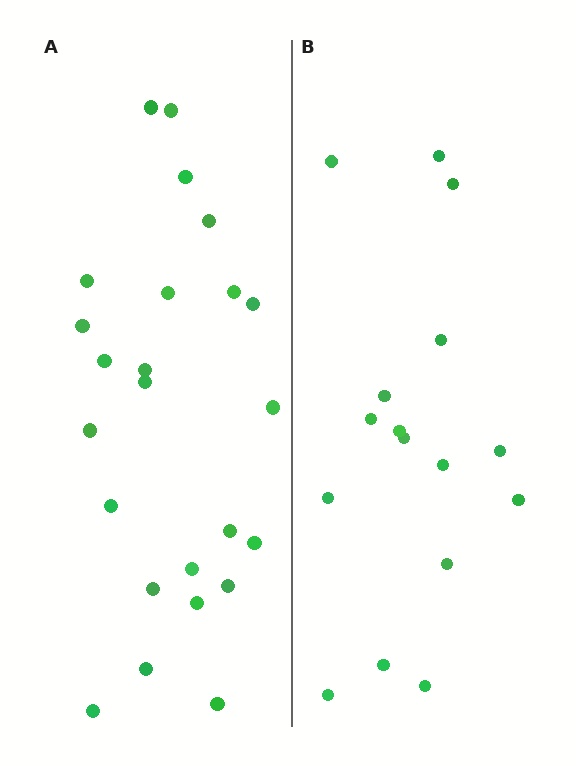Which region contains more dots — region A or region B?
Region A (the left region) has more dots.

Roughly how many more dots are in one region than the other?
Region A has roughly 8 or so more dots than region B.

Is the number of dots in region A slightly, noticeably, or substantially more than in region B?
Region A has substantially more. The ratio is roughly 1.5 to 1.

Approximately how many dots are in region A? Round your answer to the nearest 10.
About 20 dots. (The exact count is 24, which rounds to 20.)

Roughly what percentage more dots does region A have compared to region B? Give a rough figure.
About 50% more.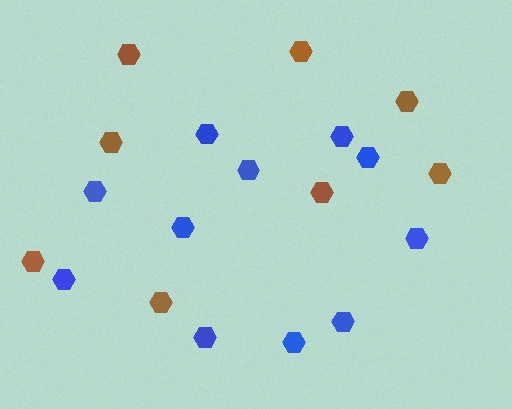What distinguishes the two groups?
There are 2 groups: one group of brown hexagons (8) and one group of blue hexagons (11).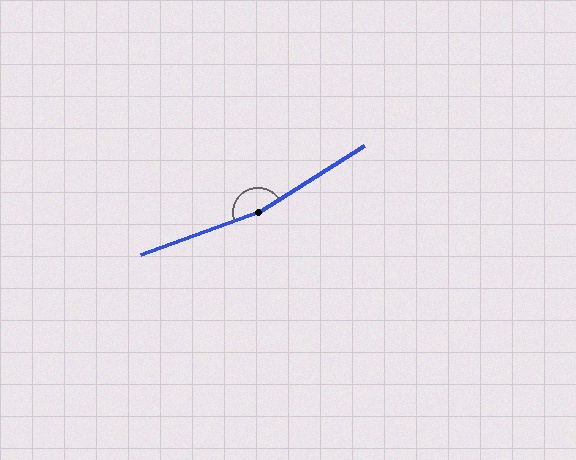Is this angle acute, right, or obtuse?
It is obtuse.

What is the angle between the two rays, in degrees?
Approximately 168 degrees.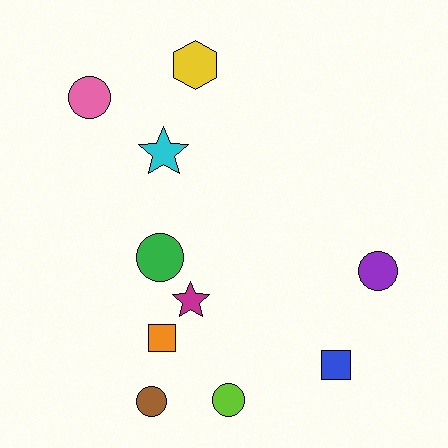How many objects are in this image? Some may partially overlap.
There are 10 objects.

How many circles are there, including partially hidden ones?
There are 5 circles.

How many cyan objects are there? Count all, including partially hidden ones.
There is 1 cyan object.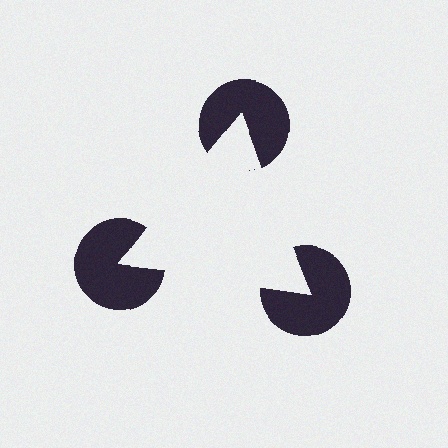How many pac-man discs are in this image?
There are 3 — one at each vertex of the illusory triangle.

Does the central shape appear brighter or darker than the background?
It typically appears slightly brighter than the background, even though no actual brightness change is drawn.